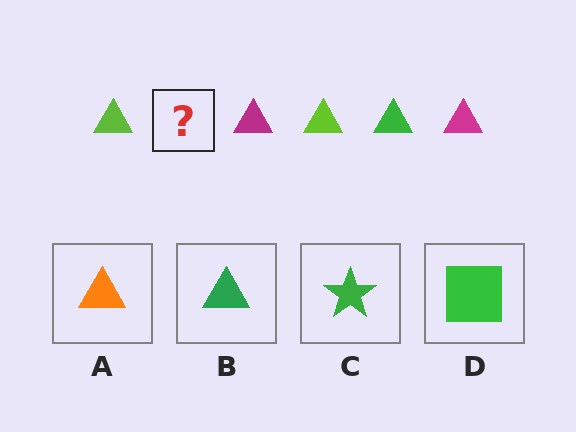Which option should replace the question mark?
Option B.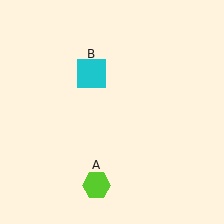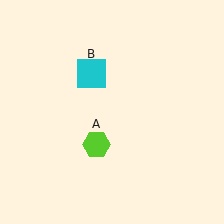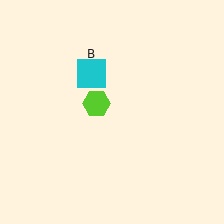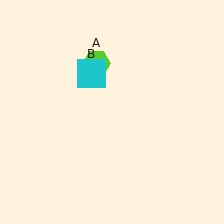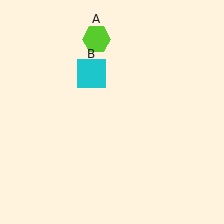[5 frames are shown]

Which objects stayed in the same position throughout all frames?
Cyan square (object B) remained stationary.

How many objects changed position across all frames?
1 object changed position: lime hexagon (object A).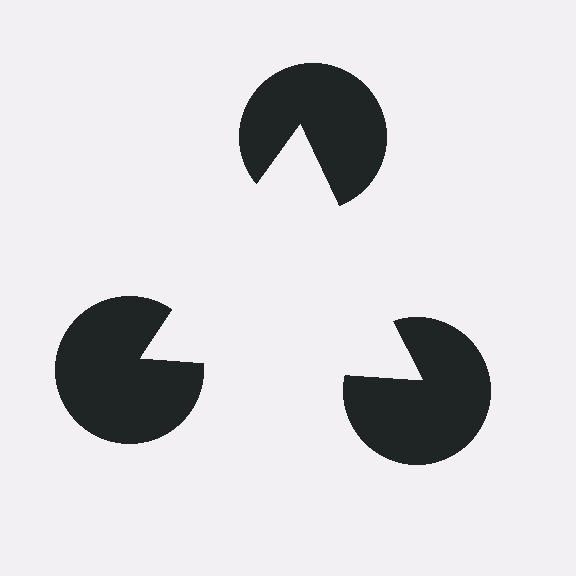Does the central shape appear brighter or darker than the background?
It typically appears slightly brighter than the background, even though no actual brightness change is drawn.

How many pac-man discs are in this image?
There are 3 — one at each vertex of the illusory triangle.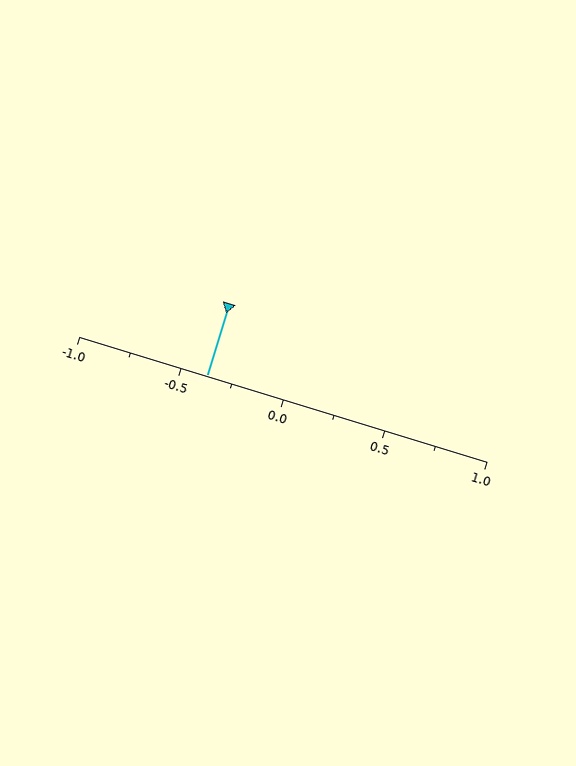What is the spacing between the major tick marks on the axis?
The major ticks are spaced 0.5 apart.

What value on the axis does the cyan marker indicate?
The marker indicates approximately -0.38.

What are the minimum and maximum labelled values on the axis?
The axis runs from -1.0 to 1.0.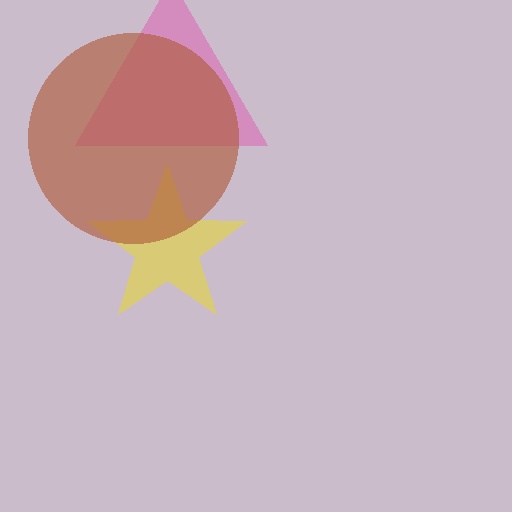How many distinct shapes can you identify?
There are 3 distinct shapes: a yellow star, a pink triangle, a brown circle.